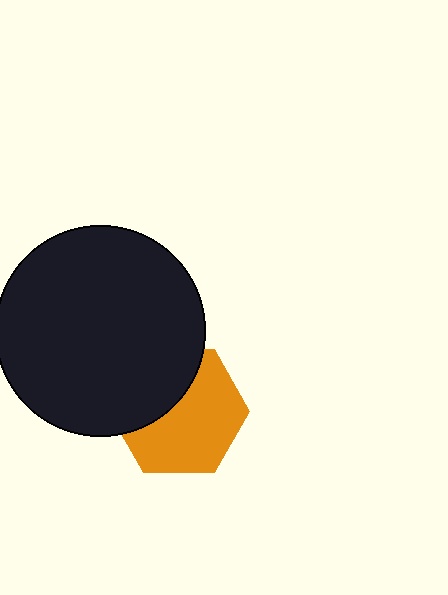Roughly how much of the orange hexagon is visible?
About half of it is visible (roughly 63%).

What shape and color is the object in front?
The object in front is a black circle.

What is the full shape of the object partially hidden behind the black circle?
The partially hidden object is an orange hexagon.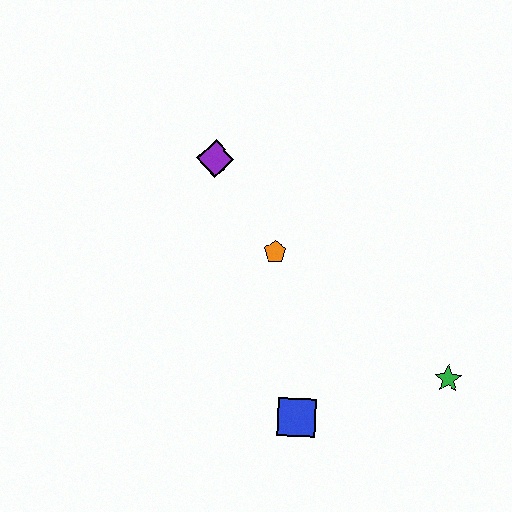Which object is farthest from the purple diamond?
The green star is farthest from the purple diamond.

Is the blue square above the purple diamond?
No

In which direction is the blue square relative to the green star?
The blue square is to the left of the green star.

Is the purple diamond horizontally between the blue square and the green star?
No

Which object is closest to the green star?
The blue square is closest to the green star.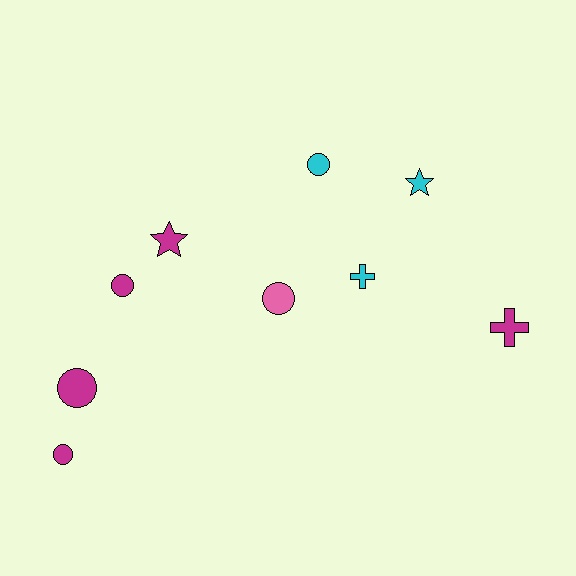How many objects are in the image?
There are 9 objects.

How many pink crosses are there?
There are no pink crosses.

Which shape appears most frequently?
Circle, with 5 objects.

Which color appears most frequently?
Magenta, with 5 objects.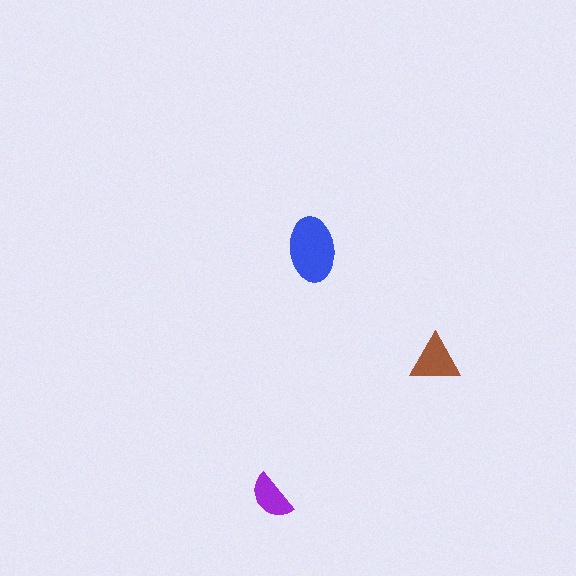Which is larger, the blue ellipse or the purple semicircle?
The blue ellipse.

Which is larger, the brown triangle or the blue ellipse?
The blue ellipse.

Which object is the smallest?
The purple semicircle.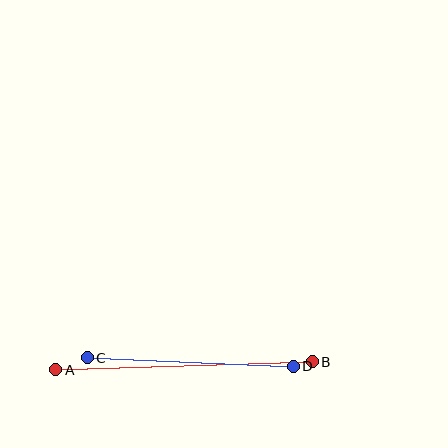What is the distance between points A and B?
The distance is approximately 257 pixels.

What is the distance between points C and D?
The distance is approximately 206 pixels.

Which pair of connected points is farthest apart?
Points A and B are farthest apart.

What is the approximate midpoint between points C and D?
The midpoint is at approximately (190, 362) pixels.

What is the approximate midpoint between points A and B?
The midpoint is at approximately (184, 366) pixels.